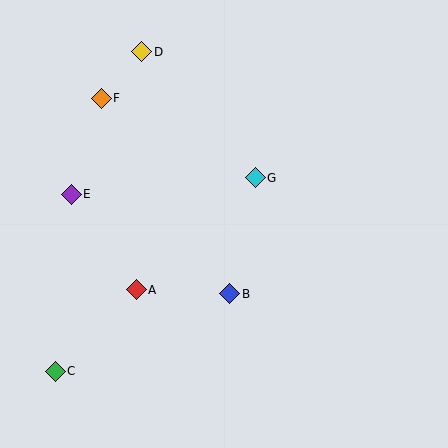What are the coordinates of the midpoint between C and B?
The midpoint between C and B is at (143, 332).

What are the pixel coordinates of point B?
Point B is at (230, 294).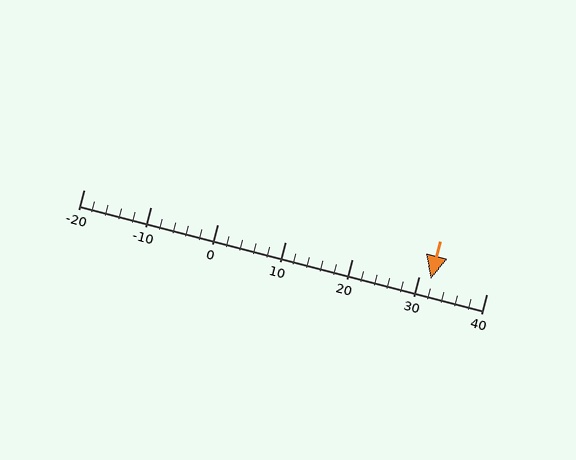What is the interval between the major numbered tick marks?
The major tick marks are spaced 10 units apart.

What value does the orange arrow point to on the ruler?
The orange arrow points to approximately 32.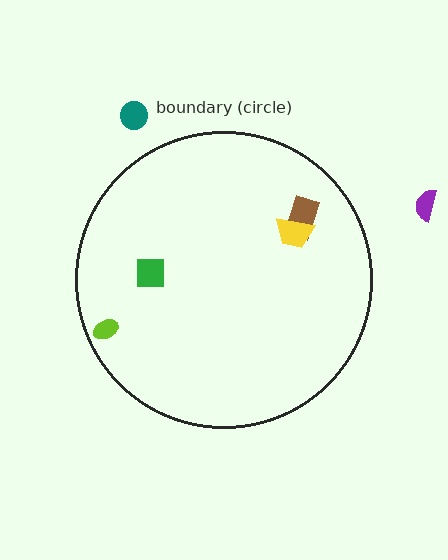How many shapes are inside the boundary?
4 inside, 2 outside.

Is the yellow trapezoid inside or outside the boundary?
Inside.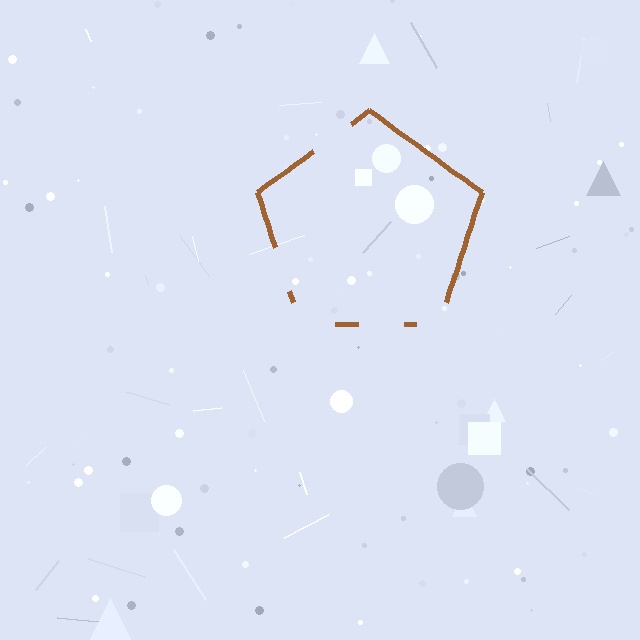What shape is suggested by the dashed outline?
The dashed outline suggests a pentagon.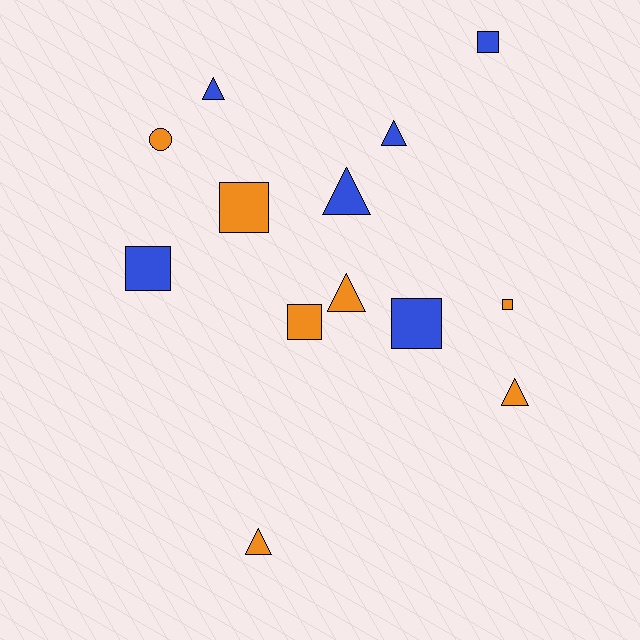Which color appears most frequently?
Orange, with 7 objects.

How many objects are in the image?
There are 13 objects.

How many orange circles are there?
There is 1 orange circle.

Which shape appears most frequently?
Square, with 6 objects.